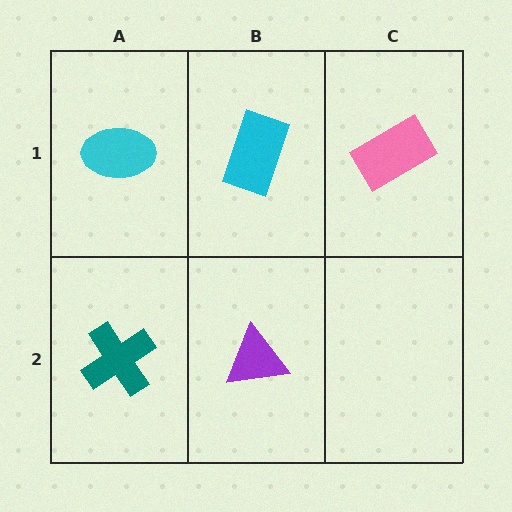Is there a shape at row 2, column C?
No, that cell is empty.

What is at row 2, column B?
A purple triangle.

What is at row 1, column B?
A cyan rectangle.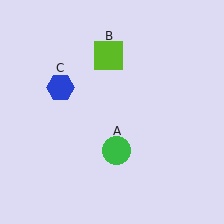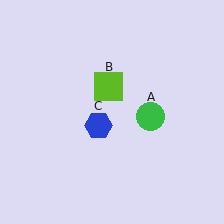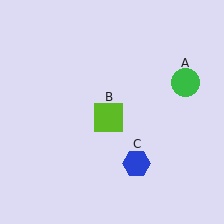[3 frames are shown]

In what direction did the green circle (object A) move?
The green circle (object A) moved up and to the right.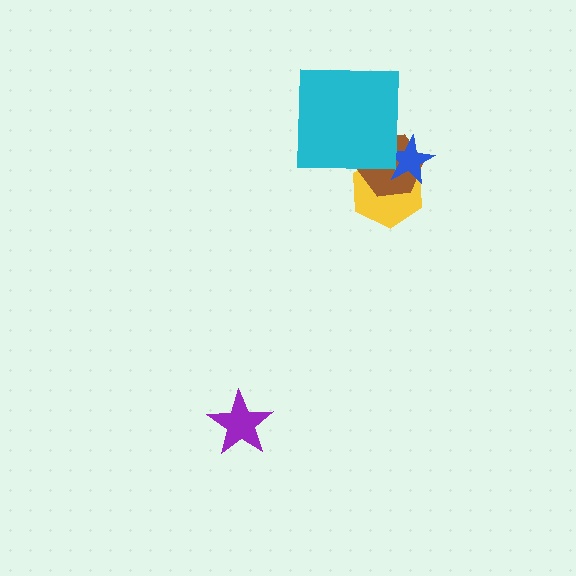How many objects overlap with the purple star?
0 objects overlap with the purple star.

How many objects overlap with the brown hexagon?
3 objects overlap with the brown hexagon.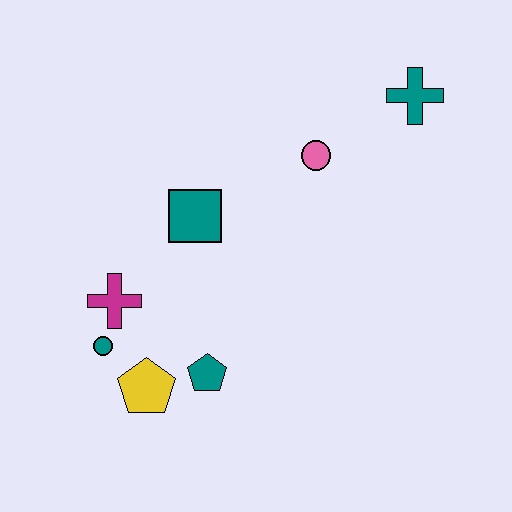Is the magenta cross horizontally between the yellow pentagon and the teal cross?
No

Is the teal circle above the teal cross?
No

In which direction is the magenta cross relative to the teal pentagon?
The magenta cross is to the left of the teal pentagon.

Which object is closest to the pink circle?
The teal cross is closest to the pink circle.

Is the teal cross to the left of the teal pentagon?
No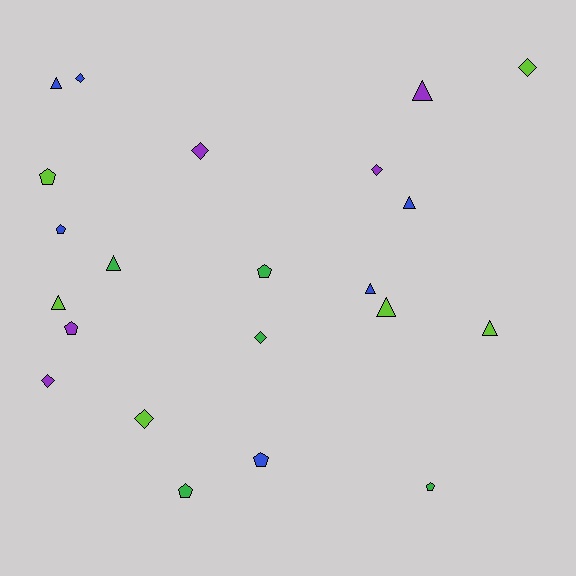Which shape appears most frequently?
Triangle, with 8 objects.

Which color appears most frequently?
Blue, with 6 objects.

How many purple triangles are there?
There is 1 purple triangle.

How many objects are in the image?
There are 22 objects.